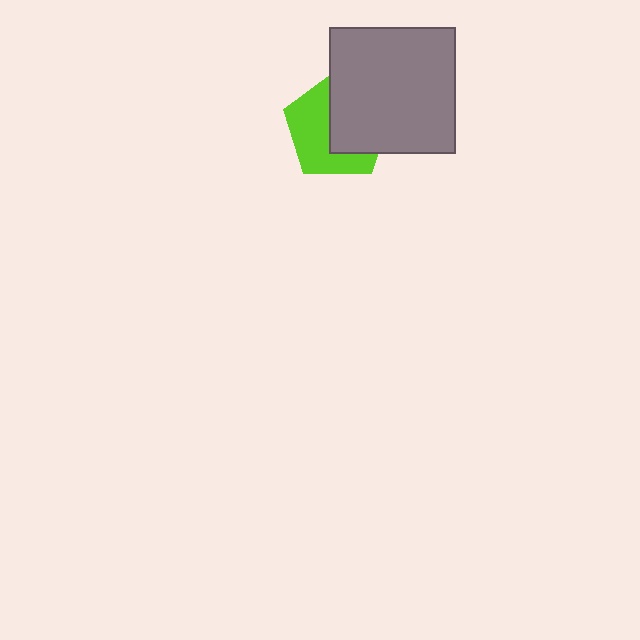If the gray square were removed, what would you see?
You would see the complete lime pentagon.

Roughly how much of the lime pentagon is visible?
About half of it is visible (roughly 51%).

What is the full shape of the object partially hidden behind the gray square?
The partially hidden object is a lime pentagon.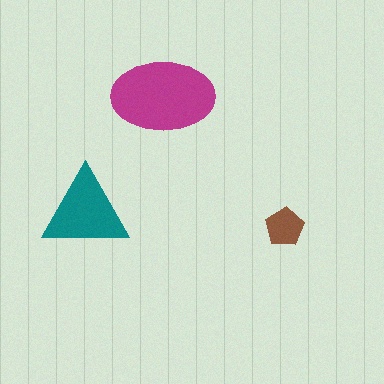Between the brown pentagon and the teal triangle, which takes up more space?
The teal triangle.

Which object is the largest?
The magenta ellipse.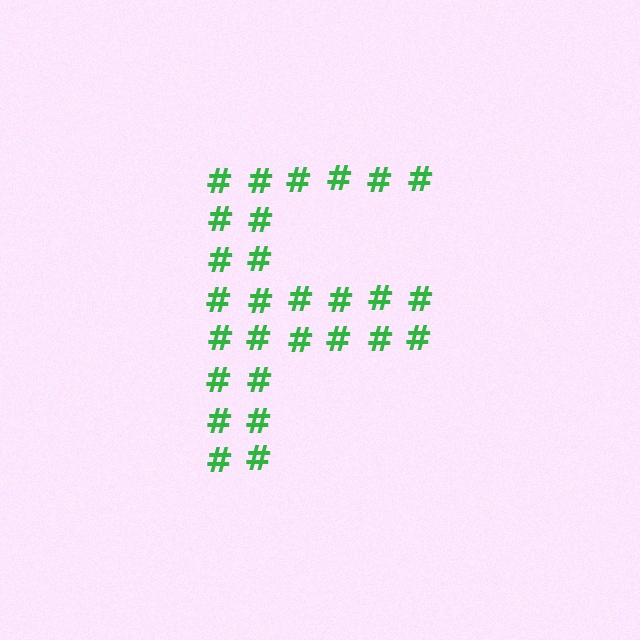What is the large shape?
The large shape is the letter F.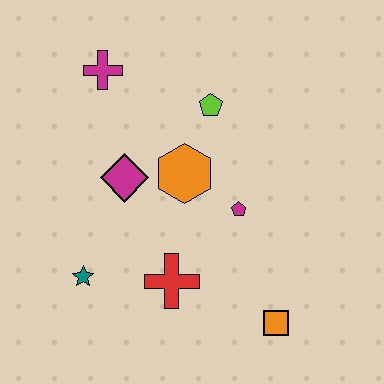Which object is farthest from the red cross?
The magenta cross is farthest from the red cross.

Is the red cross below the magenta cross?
Yes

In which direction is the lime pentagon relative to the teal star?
The lime pentagon is above the teal star.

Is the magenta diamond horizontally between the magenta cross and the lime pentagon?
Yes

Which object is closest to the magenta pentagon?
The orange hexagon is closest to the magenta pentagon.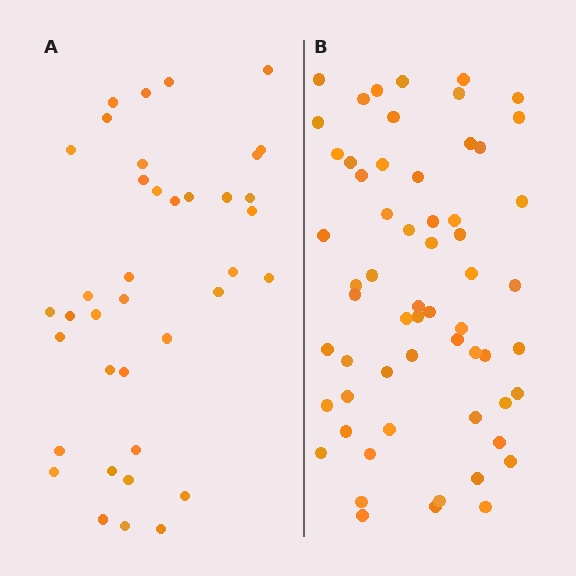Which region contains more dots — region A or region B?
Region B (the right region) has more dots.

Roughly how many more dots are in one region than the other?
Region B has approximately 20 more dots than region A.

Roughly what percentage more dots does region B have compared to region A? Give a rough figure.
About 60% more.